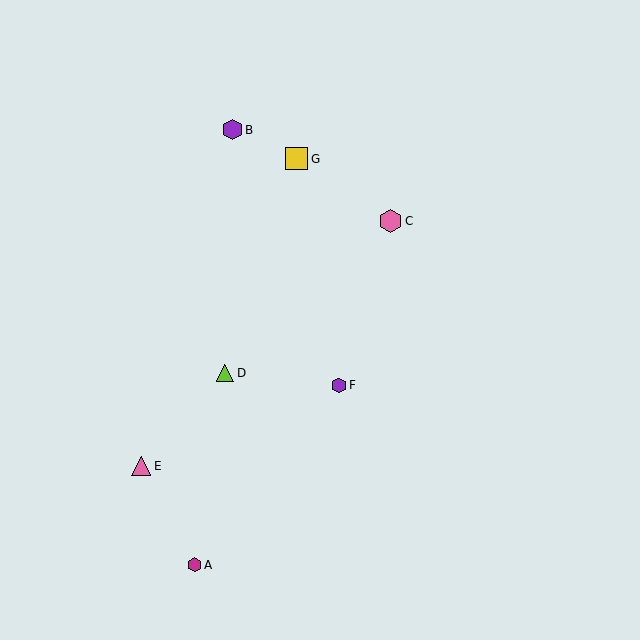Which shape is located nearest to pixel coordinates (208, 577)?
The magenta hexagon (labeled A) at (194, 565) is nearest to that location.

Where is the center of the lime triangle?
The center of the lime triangle is at (225, 373).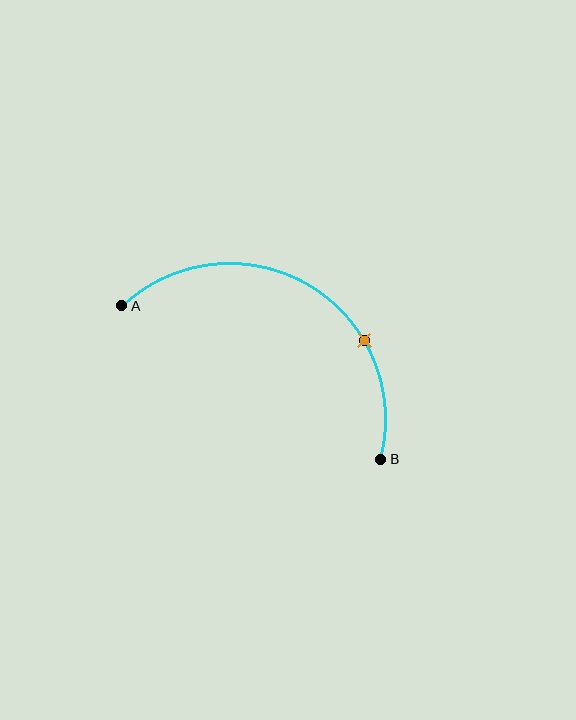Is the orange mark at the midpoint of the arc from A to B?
No. The orange mark lies on the arc but is closer to endpoint B. The arc midpoint would be at the point on the curve equidistant along the arc from both A and B.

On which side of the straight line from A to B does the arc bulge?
The arc bulges above the straight line connecting A and B.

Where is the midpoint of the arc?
The arc midpoint is the point on the curve farthest from the straight line joining A and B. It sits above that line.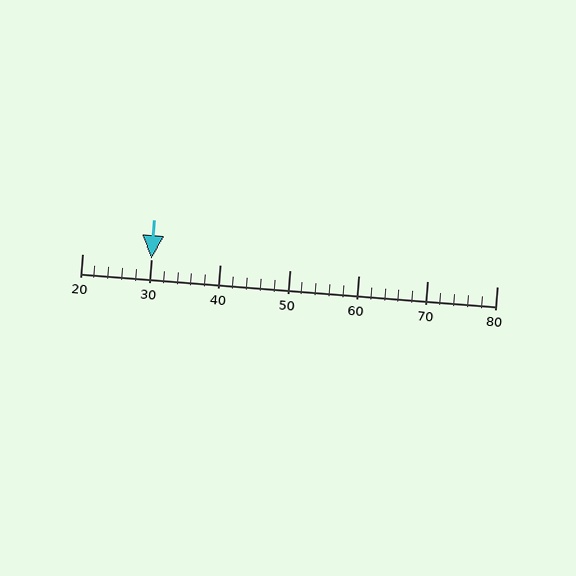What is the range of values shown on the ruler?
The ruler shows values from 20 to 80.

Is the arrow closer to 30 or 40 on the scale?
The arrow is closer to 30.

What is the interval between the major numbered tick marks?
The major tick marks are spaced 10 units apart.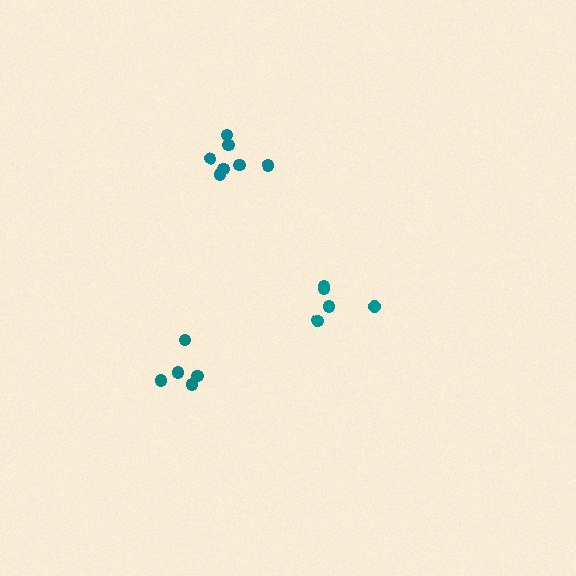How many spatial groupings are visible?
There are 3 spatial groupings.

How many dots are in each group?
Group 1: 7 dots, Group 2: 5 dots, Group 3: 5 dots (17 total).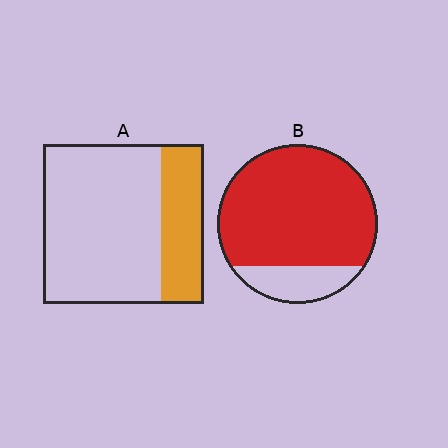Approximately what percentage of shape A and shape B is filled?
A is approximately 25% and B is approximately 80%.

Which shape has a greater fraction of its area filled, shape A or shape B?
Shape B.